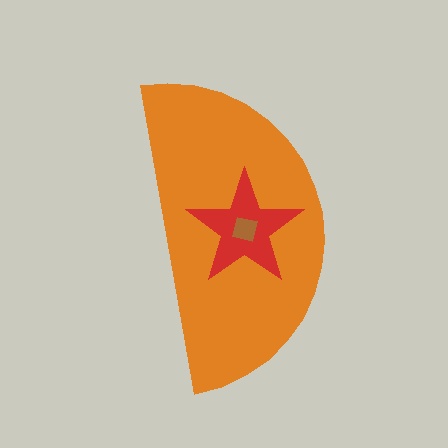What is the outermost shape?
The orange semicircle.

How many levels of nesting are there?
3.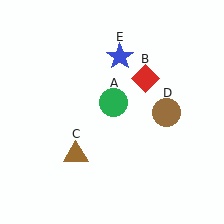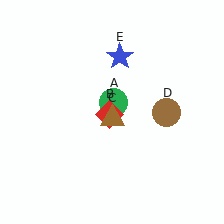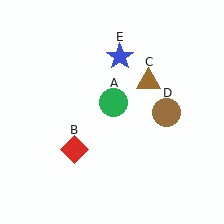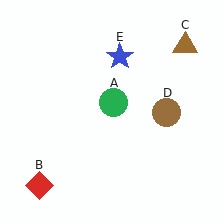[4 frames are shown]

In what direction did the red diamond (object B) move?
The red diamond (object B) moved down and to the left.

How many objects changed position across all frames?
2 objects changed position: red diamond (object B), brown triangle (object C).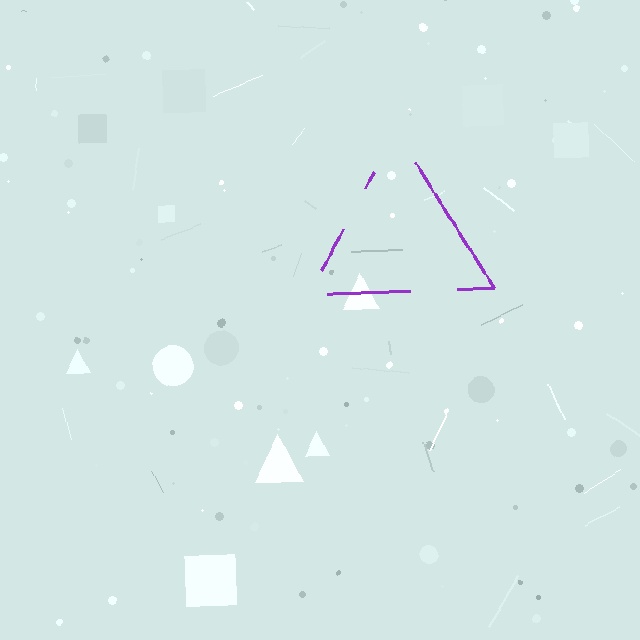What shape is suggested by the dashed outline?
The dashed outline suggests a triangle.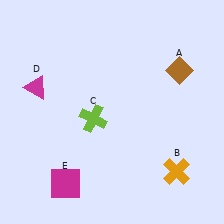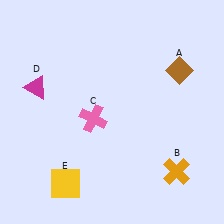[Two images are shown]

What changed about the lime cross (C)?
In Image 1, C is lime. In Image 2, it changed to pink.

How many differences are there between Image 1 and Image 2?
There are 2 differences between the two images.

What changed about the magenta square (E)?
In Image 1, E is magenta. In Image 2, it changed to yellow.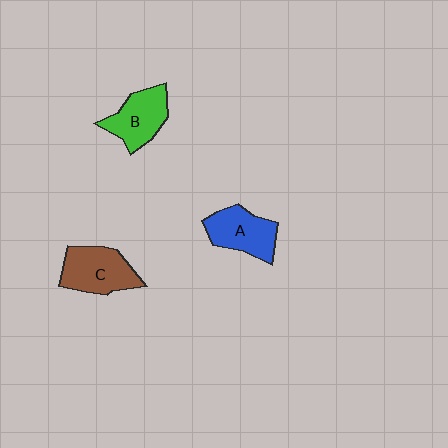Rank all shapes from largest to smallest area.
From largest to smallest: C (brown), A (blue), B (green).